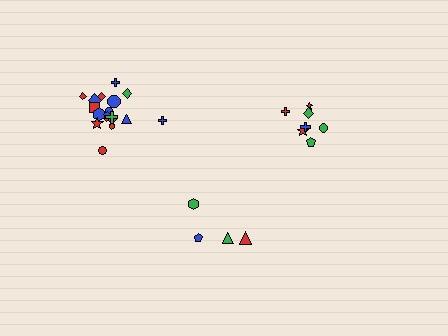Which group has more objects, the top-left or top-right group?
The top-left group.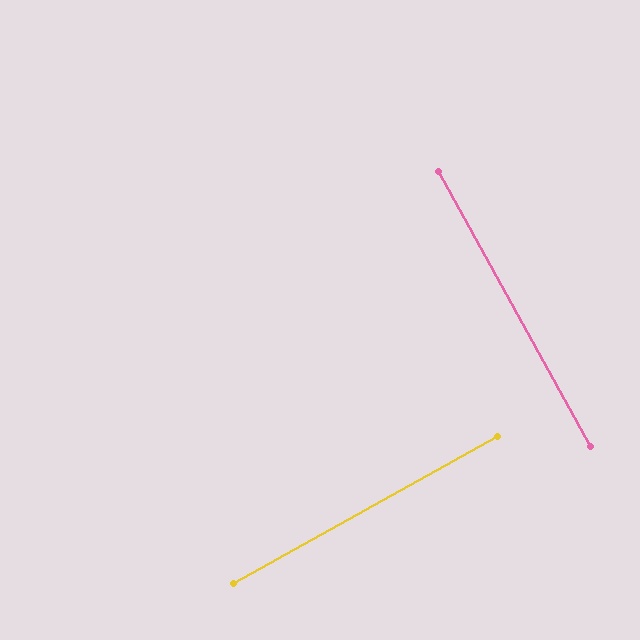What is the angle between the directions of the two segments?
Approximately 90 degrees.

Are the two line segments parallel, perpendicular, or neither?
Perpendicular — they meet at approximately 90°.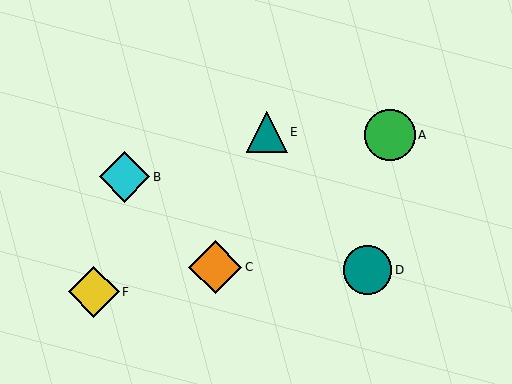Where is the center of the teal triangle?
The center of the teal triangle is at (267, 132).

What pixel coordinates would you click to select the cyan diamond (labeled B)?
Click at (124, 177) to select the cyan diamond B.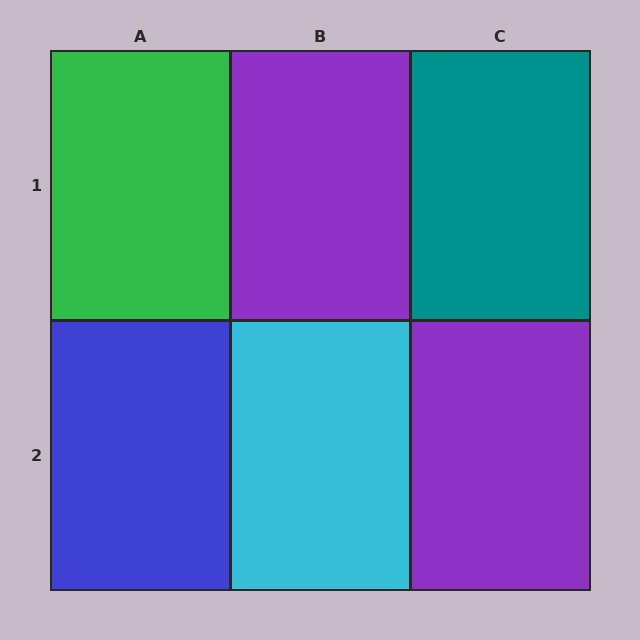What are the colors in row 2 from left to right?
Blue, cyan, purple.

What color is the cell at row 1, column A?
Green.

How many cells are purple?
2 cells are purple.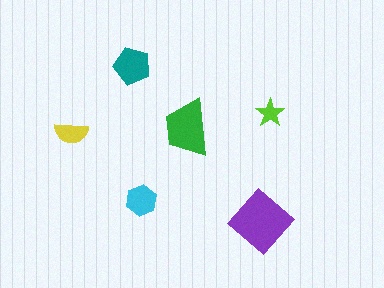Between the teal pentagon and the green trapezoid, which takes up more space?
The green trapezoid.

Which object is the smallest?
The lime star.